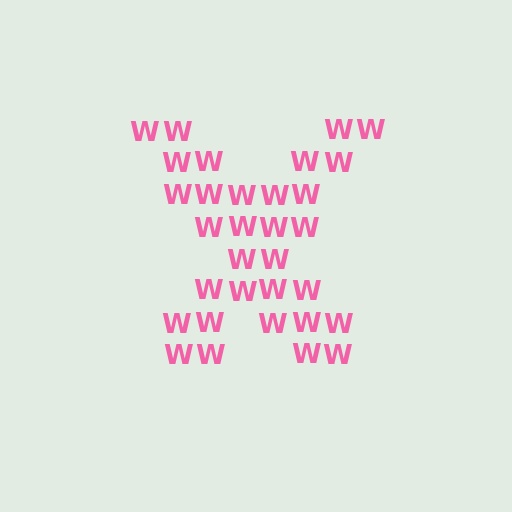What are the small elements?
The small elements are letter W's.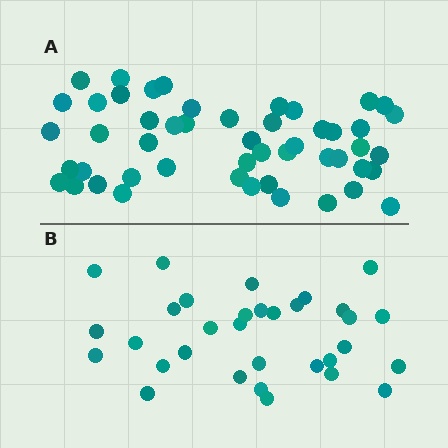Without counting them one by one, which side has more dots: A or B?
Region A (the top region) has more dots.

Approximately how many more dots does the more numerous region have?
Region A has approximately 20 more dots than region B.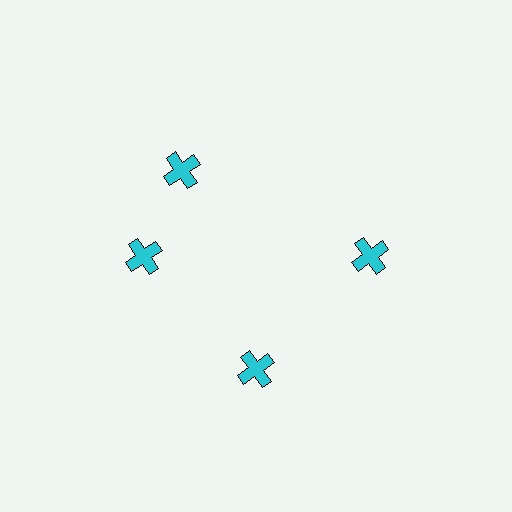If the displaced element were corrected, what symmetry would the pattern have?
It would have 4-fold rotational symmetry — the pattern would map onto itself every 90 degrees.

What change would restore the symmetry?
The symmetry would be restored by rotating it back into even spacing with its neighbors so that all 4 crosses sit at equal angles and equal distance from the center.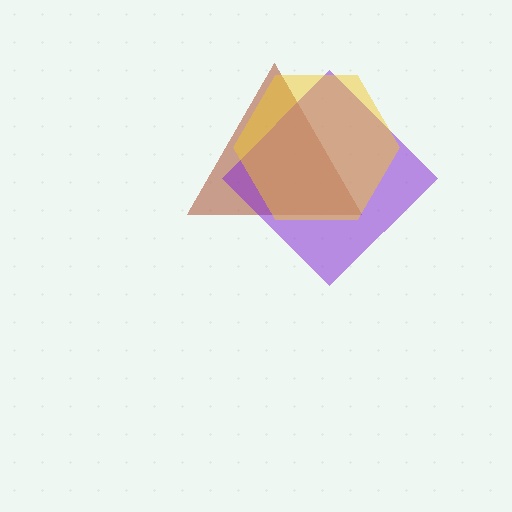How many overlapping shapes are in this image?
There are 3 overlapping shapes in the image.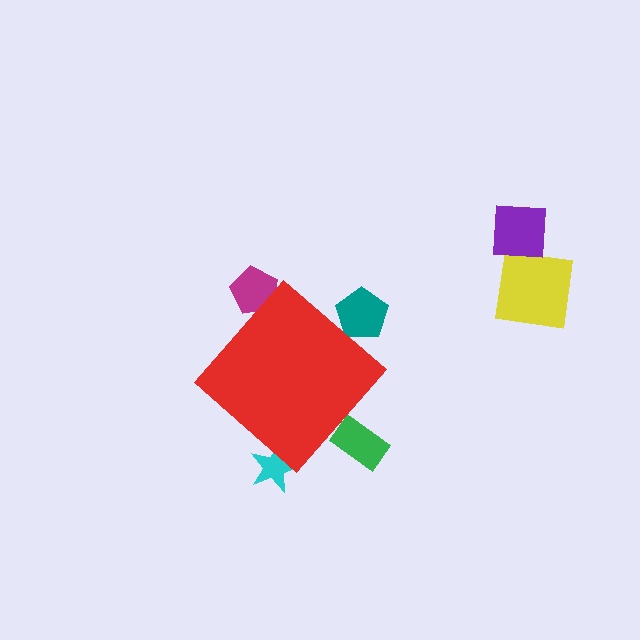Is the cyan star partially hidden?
Yes, the cyan star is partially hidden behind the red diamond.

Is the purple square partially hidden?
No, the purple square is fully visible.